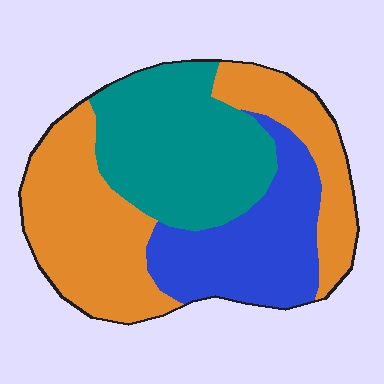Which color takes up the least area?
Blue, at roughly 25%.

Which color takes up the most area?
Orange, at roughly 45%.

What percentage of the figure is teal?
Teal takes up between a quarter and a half of the figure.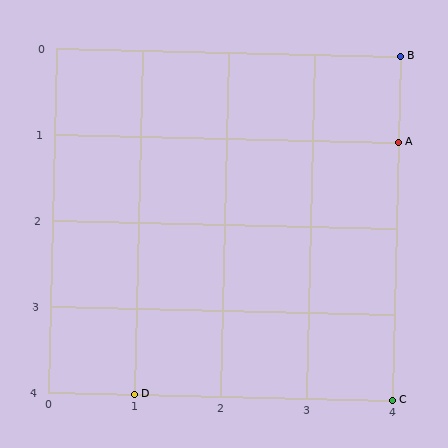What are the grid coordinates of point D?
Point D is at grid coordinates (1, 4).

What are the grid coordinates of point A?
Point A is at grid coordinates (4, 1).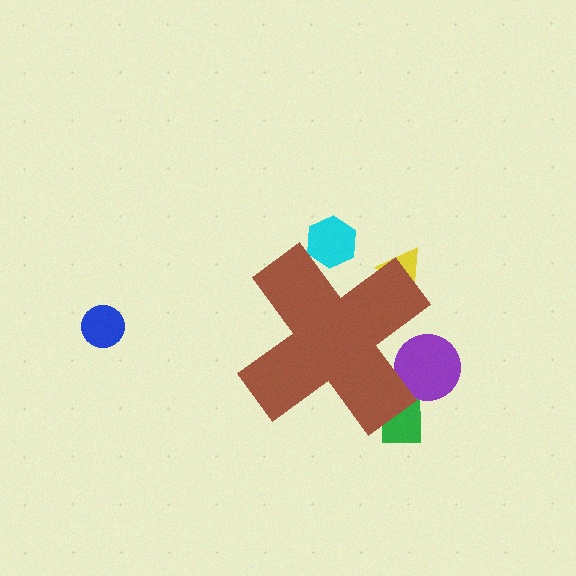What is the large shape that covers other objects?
A brown cross.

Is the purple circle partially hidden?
Yes, the purple circle is partially hidden behind the brown cross.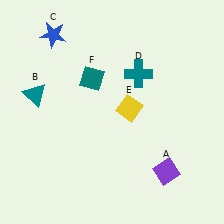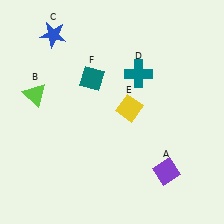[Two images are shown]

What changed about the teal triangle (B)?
In Image 1, B is teal. In Image 2, it changed to lime.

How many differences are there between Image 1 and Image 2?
There is 1 difference between the two images.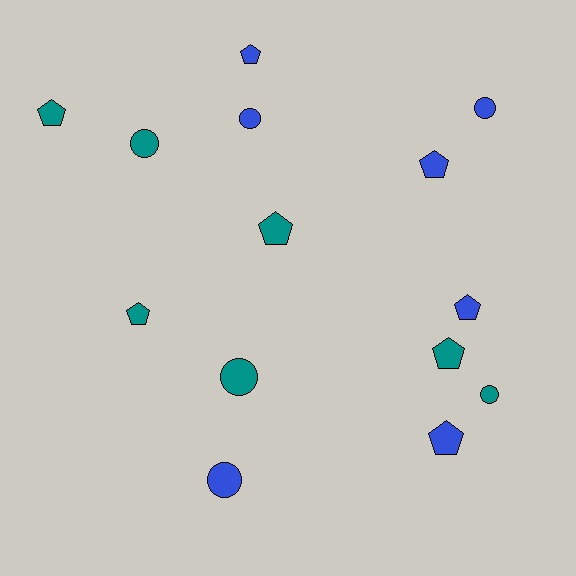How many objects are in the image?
There are 14 objects.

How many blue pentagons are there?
There are 4 blue pentagons.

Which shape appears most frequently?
Pentagon, with 8 objects.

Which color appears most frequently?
Teal, with 7 objects.